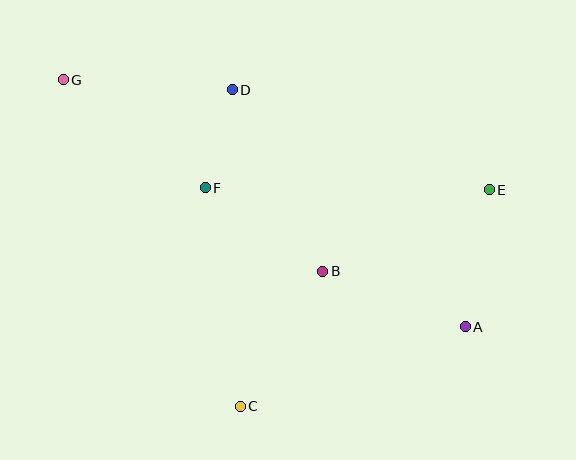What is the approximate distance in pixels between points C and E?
The distance between C and E is approximately 330 pixels.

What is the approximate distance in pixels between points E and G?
The distance between E and G is approximately 440 pixels.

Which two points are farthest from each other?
Points A and G are farthest from each other.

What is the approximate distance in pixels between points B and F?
The distance between B and F is approximately 144 pixels.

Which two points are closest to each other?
Points D and F are closest to each other.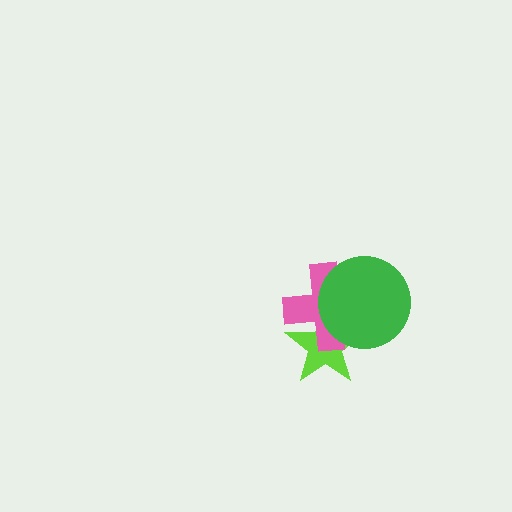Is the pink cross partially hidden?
Yes, it is partially covered by another shape.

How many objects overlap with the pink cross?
2 objects overlap with the pink cross.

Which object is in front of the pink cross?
The green circle is in front of the pink cross.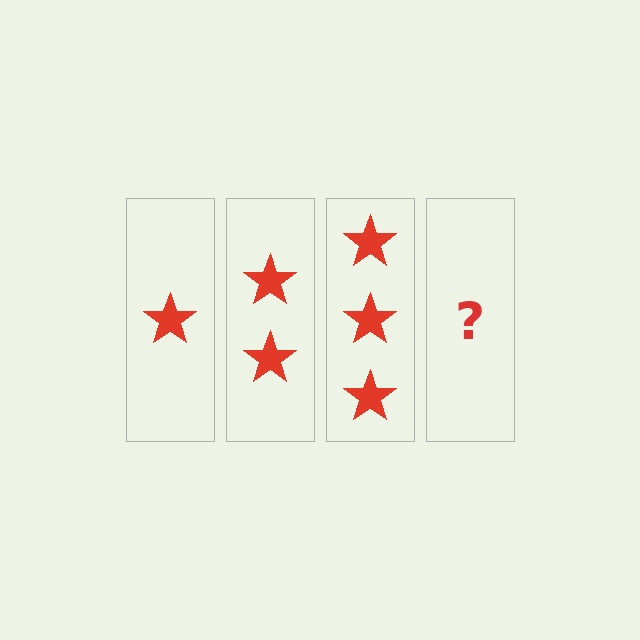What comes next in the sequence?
The next element should be 4 stars.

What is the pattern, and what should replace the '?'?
The pattern is that each step adds one more star. The '?' should be 4 stars.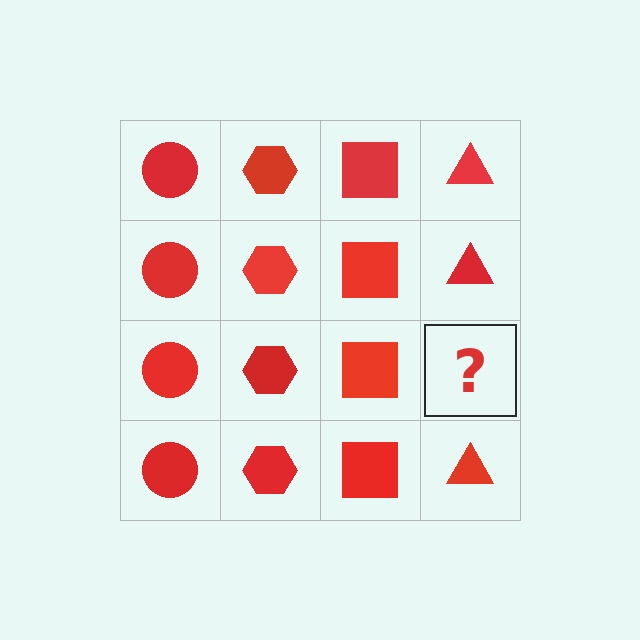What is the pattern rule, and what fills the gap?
The rule is that each column has a consistent shape. The gap should be filled with a red triangle.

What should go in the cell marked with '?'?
The missing cell should contain a red triangle.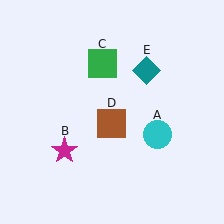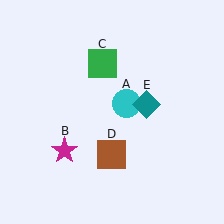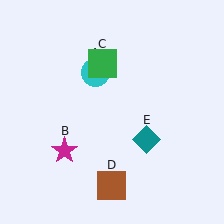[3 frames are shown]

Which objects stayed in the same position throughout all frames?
Magenta star (object B) and green square (object C) remained stationary.